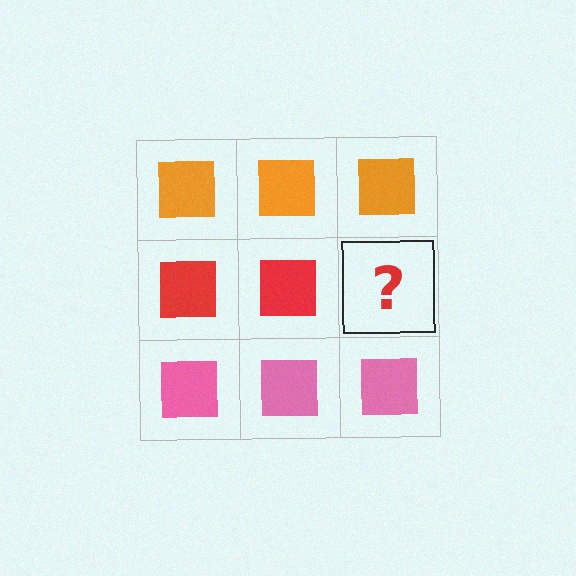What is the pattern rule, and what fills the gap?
The rule is that each row has a consistent color. The gap should be filled with a red square.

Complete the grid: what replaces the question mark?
The question mark should be replaced with a red square.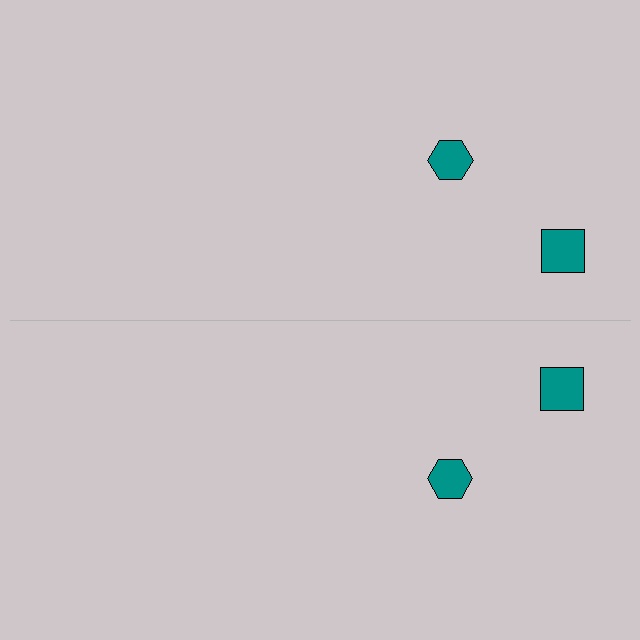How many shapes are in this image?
There are 4 shapes in this image.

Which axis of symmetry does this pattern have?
The pattern has a horizontal axis of symmetry running through the center of the image.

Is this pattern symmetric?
Yes, this pattern has bilateral (reflection) symmetry.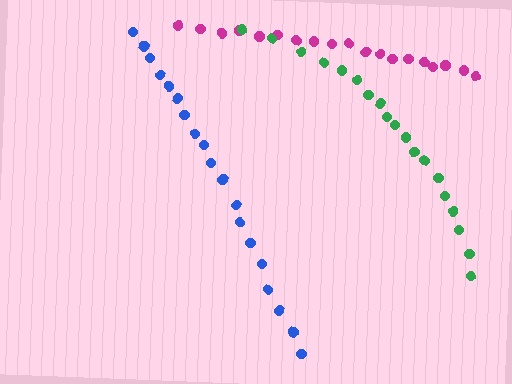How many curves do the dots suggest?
There are 3 distinct paths.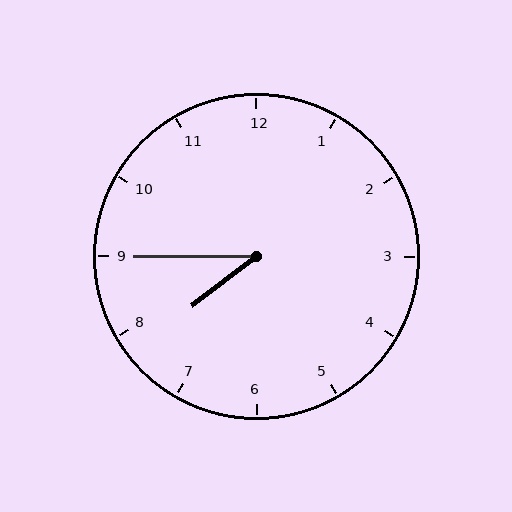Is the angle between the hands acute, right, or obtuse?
It is acute.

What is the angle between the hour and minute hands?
Approximately 38 degrees.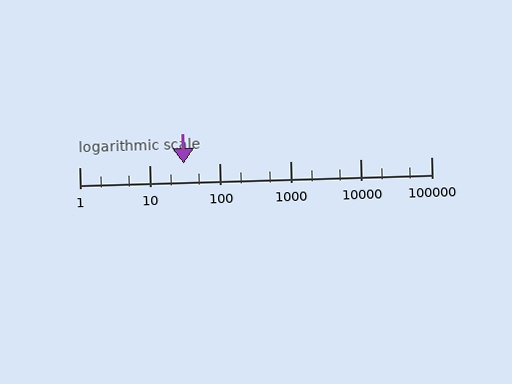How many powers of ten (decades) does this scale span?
The scale spans 5 decades, from 1 to 100000.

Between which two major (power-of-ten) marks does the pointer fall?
The pointer is between 10 and 100.